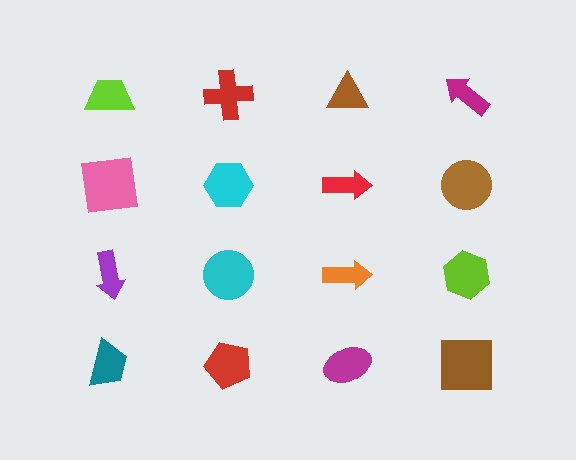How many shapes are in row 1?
4 shapes.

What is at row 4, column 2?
A red pentagon.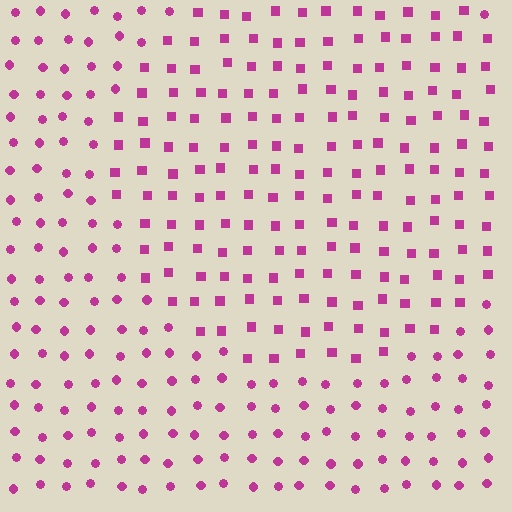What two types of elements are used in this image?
The image uses squares inside the circle region and circles outside it.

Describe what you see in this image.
The image is filled with small magenta elements arranged in a uniform grid. A circle-shaped region contains squares, while the surrounding area contains circles. The boundary is defined purely by the change in element shape.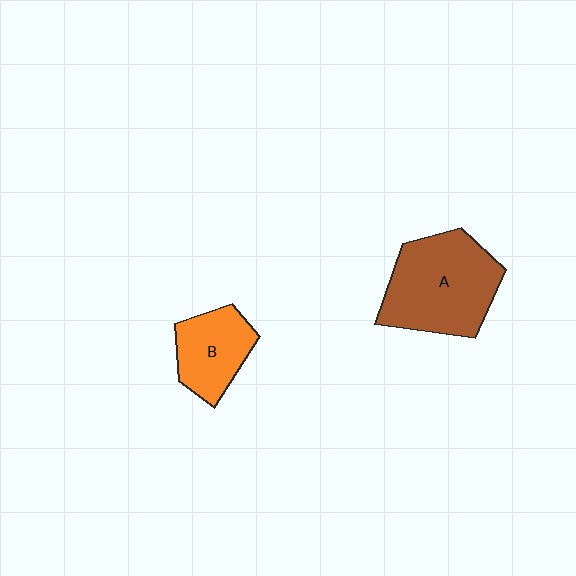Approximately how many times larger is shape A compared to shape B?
Approximately 1.8 times.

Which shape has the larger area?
Shape A (brown).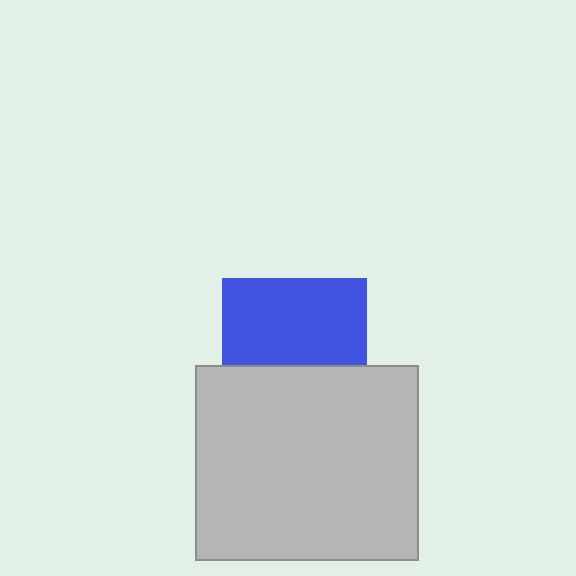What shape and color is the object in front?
The object in front is a light gray rectangle.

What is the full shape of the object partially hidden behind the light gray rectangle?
The partially hidden object is a blue square.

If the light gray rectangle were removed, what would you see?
You would see the complete blue square.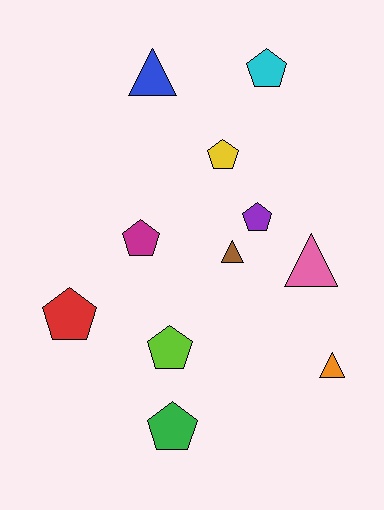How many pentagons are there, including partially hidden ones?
There are 7 pentagons.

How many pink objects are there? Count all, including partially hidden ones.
There is 1 pink object.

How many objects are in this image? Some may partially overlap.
There are 11 objects.